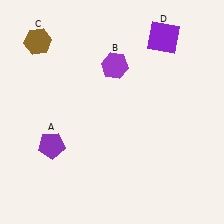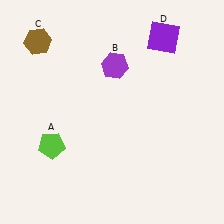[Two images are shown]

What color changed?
The pentagon (A) changed from purple in Image 1 to lime in Image 2.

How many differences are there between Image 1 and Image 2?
There is 1 difference between the two images.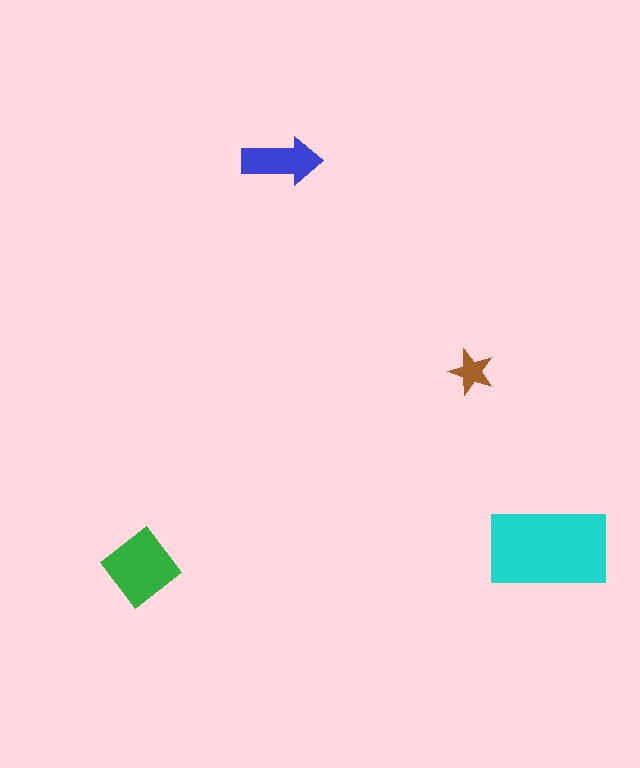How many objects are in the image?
There are 4 objects in the image.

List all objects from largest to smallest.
The cyan rectangle, the green diamond, the blue arrow, the brown star.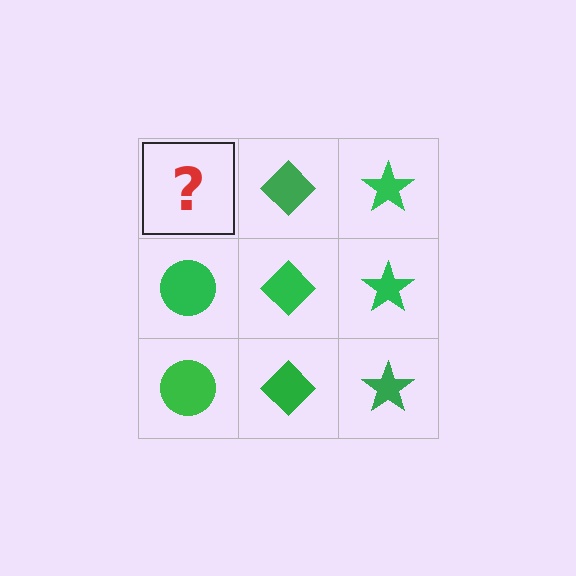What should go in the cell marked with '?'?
The missing cell should contain a green circle.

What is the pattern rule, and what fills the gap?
The rule is that each column has a consistent shape. The gap should be filled with a green circle.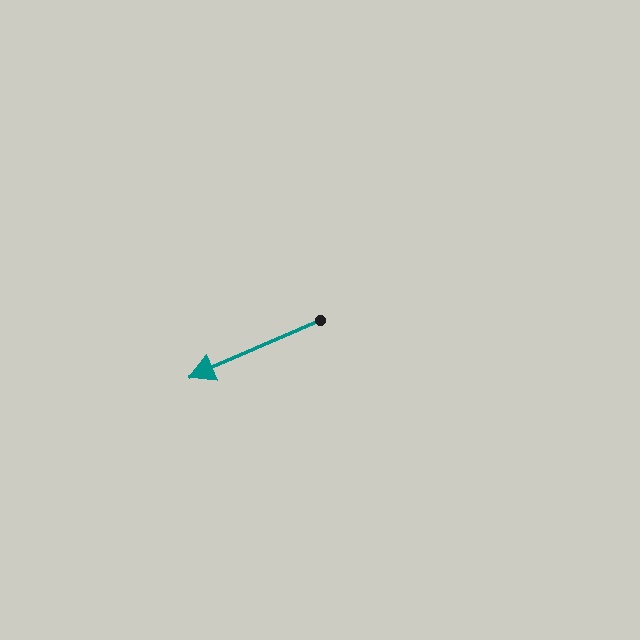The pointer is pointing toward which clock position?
Roughly 8 o'clock.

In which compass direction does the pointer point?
Southwest.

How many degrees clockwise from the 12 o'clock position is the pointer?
Approximately 246 degrees.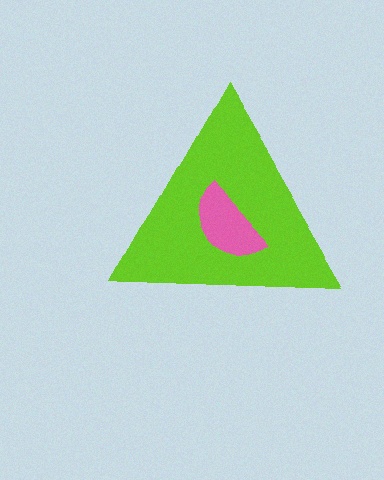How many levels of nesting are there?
2.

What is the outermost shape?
The lime triangle.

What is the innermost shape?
The pink semicircle.